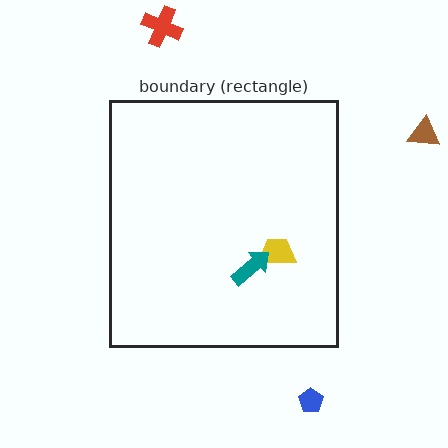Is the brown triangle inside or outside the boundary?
Outside.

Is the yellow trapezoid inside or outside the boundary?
Inside.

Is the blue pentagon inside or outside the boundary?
Outside.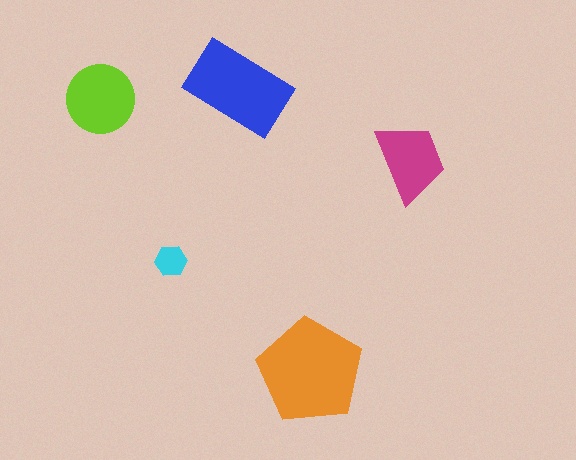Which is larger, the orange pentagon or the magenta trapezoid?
The orange pentagon.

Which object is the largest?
The orange pentagon.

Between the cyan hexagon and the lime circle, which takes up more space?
The lime circle.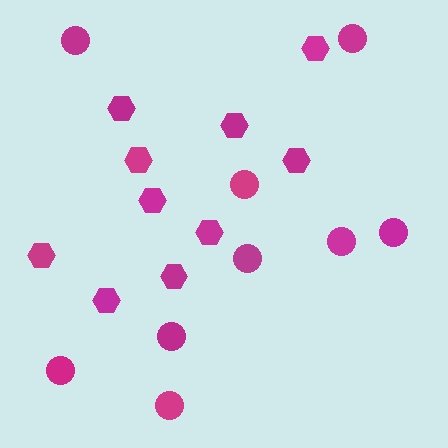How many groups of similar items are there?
There are 2 groups: one group of hexagons (10) and one group of circles (9).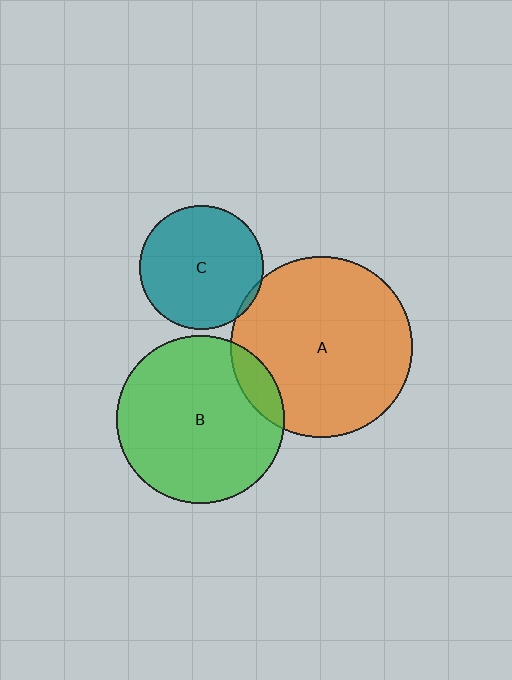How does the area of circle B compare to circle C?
Approximately 1.8 times.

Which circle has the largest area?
Circle A (orange).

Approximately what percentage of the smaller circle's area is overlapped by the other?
Approximately 5%.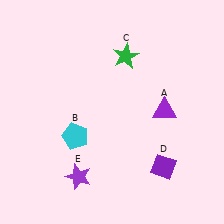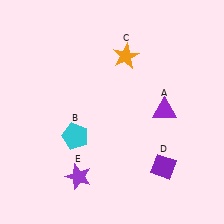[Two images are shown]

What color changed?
The star (C) changed from green in Image 1 to orange in Image 2.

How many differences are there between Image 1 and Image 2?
There is 1 difference between the two images.